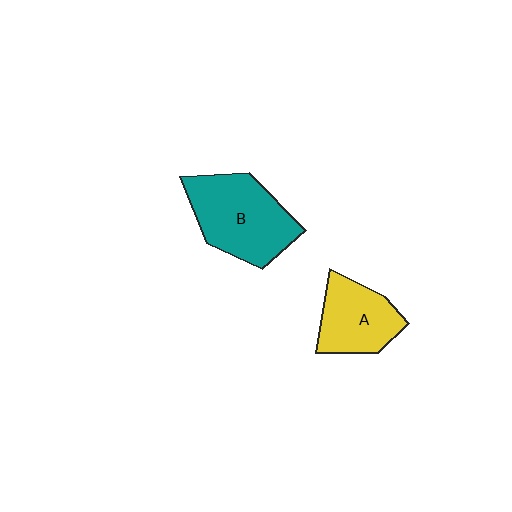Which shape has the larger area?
Shape B (teal).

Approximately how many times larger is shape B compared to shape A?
Approximately 1.4 times.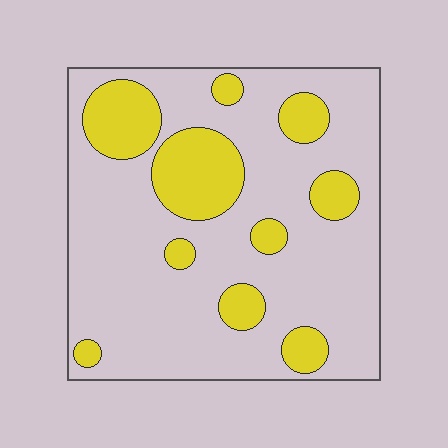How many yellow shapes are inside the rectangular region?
10.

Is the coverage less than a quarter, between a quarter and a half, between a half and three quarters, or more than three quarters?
Less than a quarter.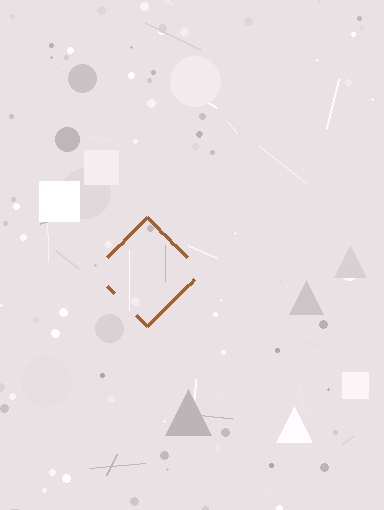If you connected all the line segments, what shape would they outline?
They would outline a diamond.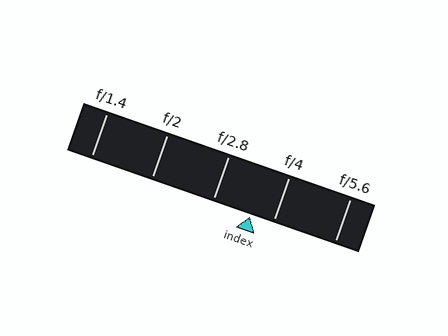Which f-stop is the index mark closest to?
The index mark is closest to f/4.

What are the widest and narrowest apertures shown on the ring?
The widest aperture shown is f/1.4 and the narrowest is f/5.6.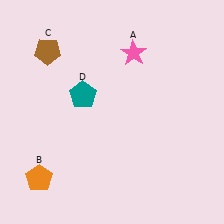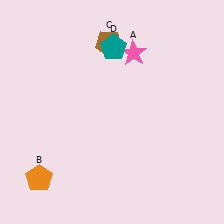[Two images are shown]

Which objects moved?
The objects that moved are: the brown pentagon (C), the teal pentagon (D).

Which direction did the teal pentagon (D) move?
The teal pentagon (D) moved up.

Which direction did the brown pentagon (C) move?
The brown pentagon (C) moved right.